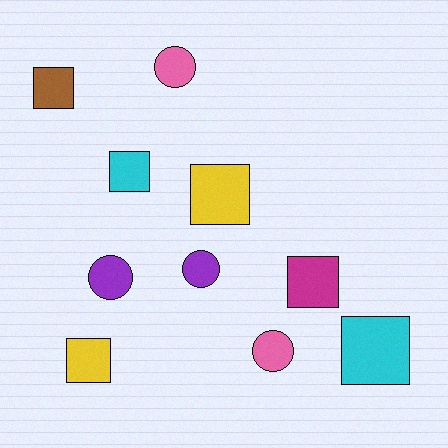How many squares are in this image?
There are 6 squares.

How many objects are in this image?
There are 10 objects.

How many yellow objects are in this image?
There are 2 yellow objects.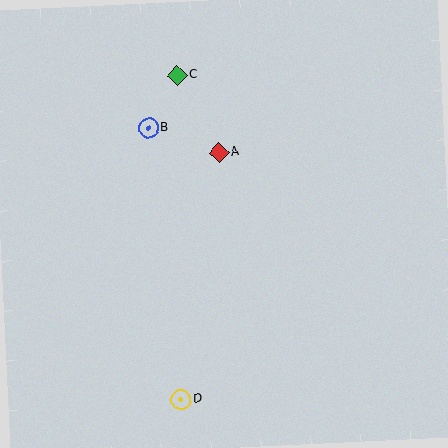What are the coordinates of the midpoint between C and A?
The midpoint between C and A is at (198, 114).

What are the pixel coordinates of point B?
Point B is at (148, 128).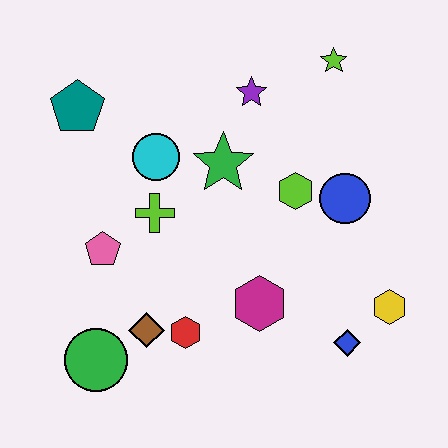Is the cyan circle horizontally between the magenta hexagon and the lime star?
No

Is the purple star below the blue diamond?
No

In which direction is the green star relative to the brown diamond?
The green star is above the brown diamond.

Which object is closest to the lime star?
The purple star is closest to the lime star.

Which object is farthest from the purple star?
The green circle is farthest from the purple star.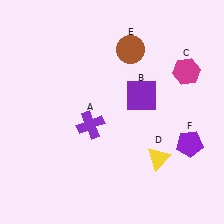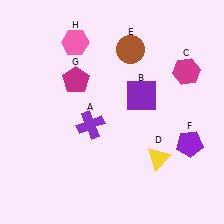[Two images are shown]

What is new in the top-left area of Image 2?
A pink hexagon (H) was added in the top-left area of Image 2.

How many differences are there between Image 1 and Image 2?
There are 2 differences between the two images.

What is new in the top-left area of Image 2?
A magenta pentagon (G) was added in the top-left area of Image 2.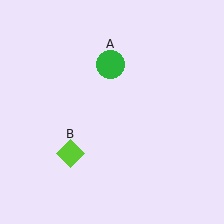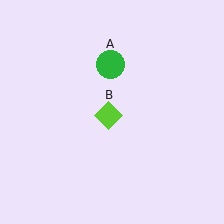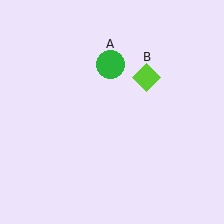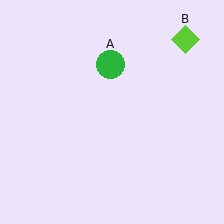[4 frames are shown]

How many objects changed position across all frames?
1 object changed position: lime diamond (object B).